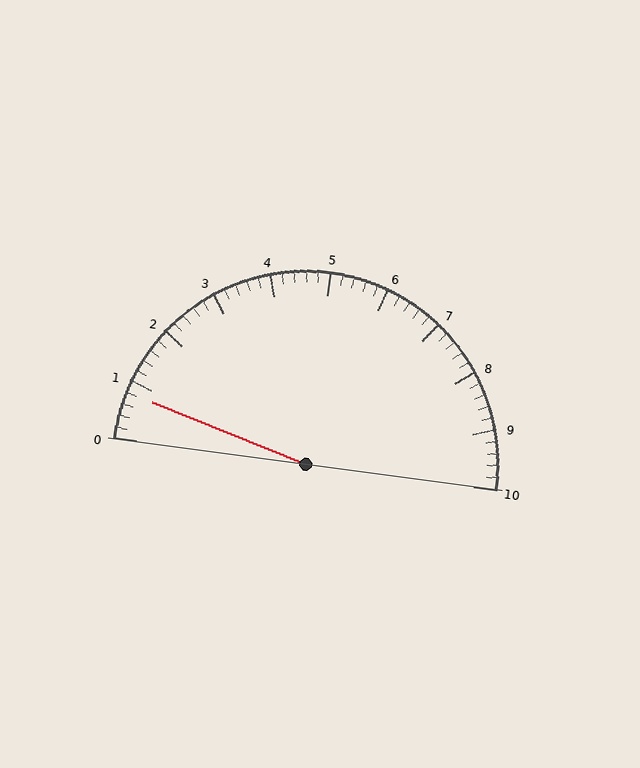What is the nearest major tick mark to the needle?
The nearest major tick mark is 1.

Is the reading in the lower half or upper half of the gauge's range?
The reading is in the lower half of the range (0 to 10).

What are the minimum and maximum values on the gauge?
The gauge ranges from 0 to 10.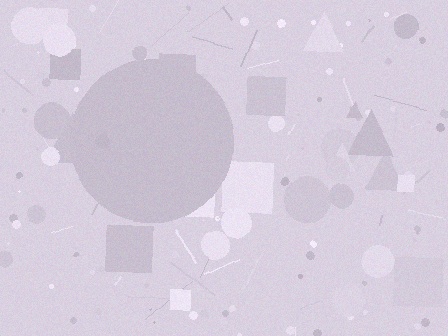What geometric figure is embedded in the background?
A circle is embedded in the background.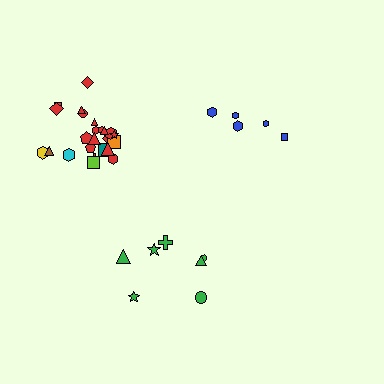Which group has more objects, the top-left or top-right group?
The top-left group.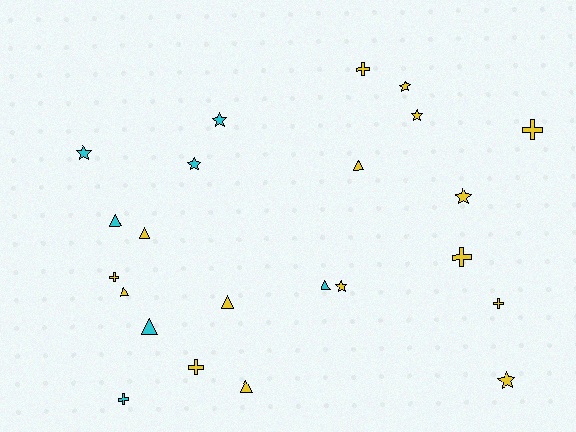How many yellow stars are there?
There are 5 yellow stars.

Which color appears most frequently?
Yellow, with 16 objects.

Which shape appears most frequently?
Star, with 8 objects.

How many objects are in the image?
There are 23 objects.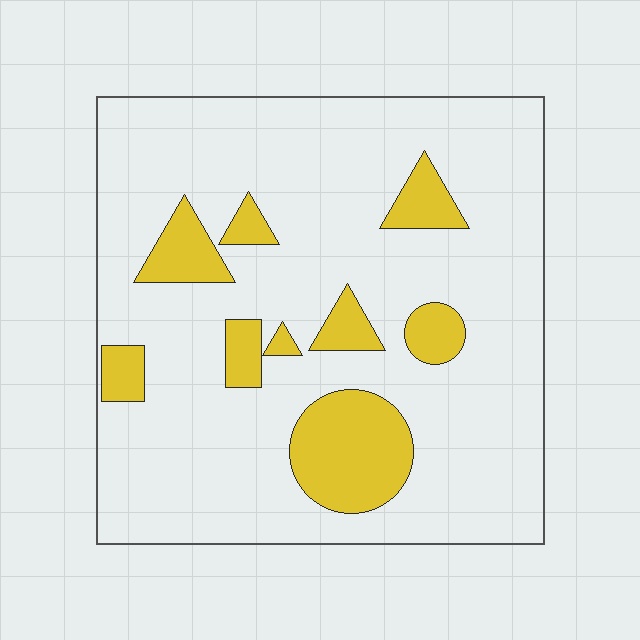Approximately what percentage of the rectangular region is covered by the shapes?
Approximately 15%.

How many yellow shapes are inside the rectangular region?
9.